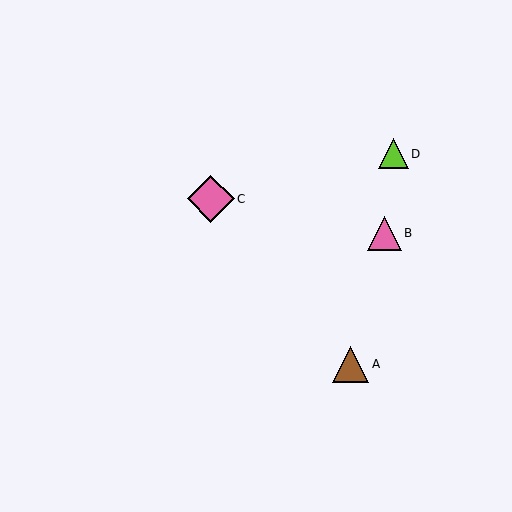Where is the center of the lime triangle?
The center of the lime triangle is at (393, 154).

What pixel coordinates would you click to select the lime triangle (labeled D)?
Click at (393, 154) to select the lime triangle D.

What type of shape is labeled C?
Shape C is a pink diamond.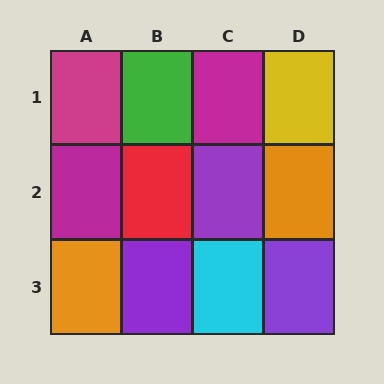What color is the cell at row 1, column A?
Magenta.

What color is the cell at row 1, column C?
Magenta.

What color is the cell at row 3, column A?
Orange.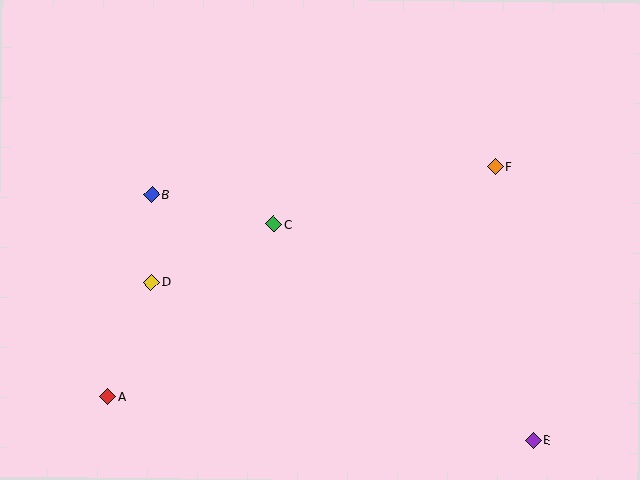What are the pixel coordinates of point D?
Point D is at (152, 282).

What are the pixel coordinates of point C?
Point C is at (274, 224).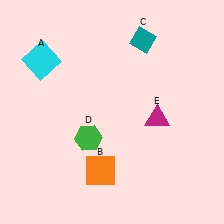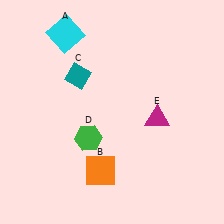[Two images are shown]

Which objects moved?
The objects that moved are: the cyan square (A), the teal diamond (C).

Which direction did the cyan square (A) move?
The cyan square (A) moved up.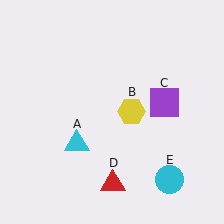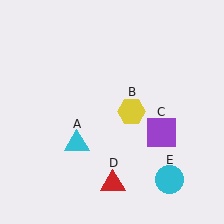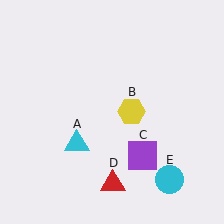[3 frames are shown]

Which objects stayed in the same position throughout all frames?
Cyan triangle (object A) and yellow hexagon (object B) and red triangle (object D) and cyan circle (object E) remained stationary.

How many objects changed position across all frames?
1 object changed position: purple square (object C).